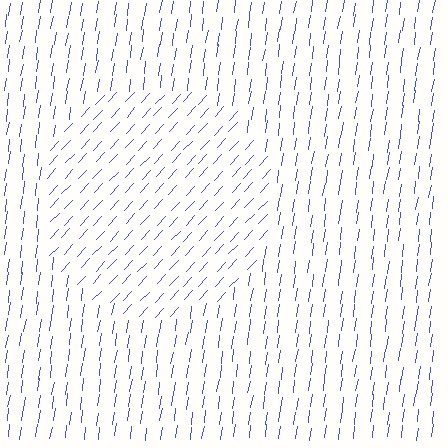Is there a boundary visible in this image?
Yes, there is a texture boundary formed by a change in line orientation.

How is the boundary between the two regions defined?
The boundary is defined purely by a change in line orientation (approximately 35 degrees difference). All lines are the same color and thickness.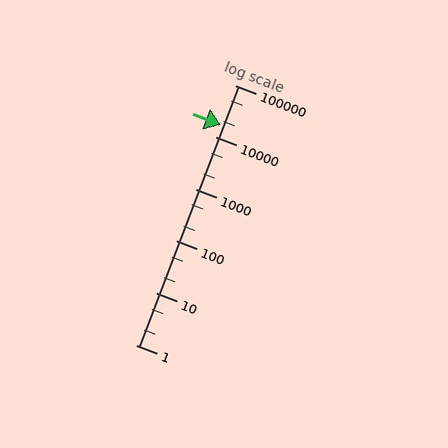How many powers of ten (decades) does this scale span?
The scale spans 5 decades, from 1 to 100000.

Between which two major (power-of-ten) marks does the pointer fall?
The pointer is between 10000 and 100000.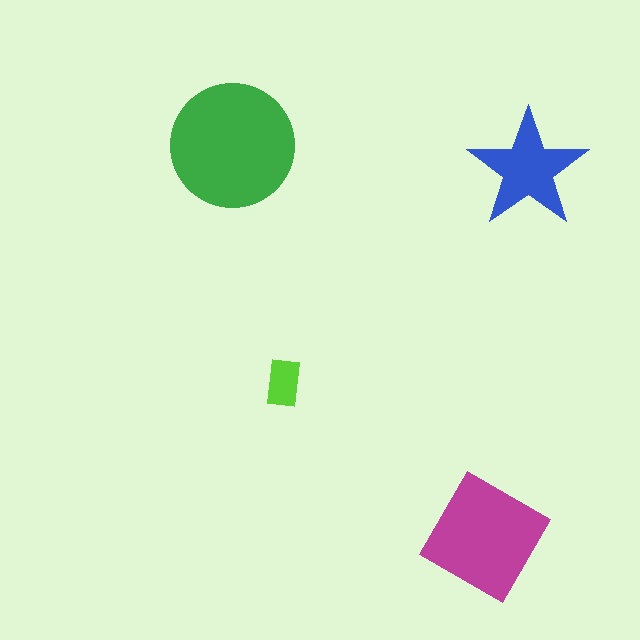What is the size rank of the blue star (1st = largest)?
3rd.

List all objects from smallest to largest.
The lime rectangle, the blue star, the magenta diamond, the green circle.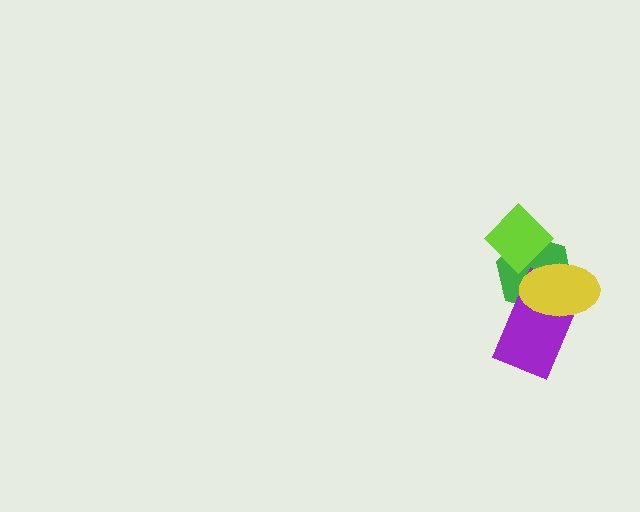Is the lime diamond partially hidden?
No, no other shape covers it.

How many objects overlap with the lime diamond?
2 objects overlap with the lime diamond.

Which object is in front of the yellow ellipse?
The lime diamond is in front of the yellow ellipse.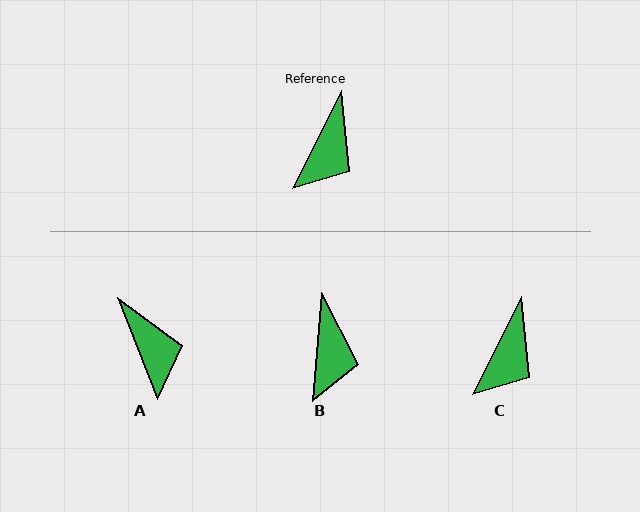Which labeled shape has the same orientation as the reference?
C.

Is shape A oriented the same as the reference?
No, it is off by about 48 degrees.